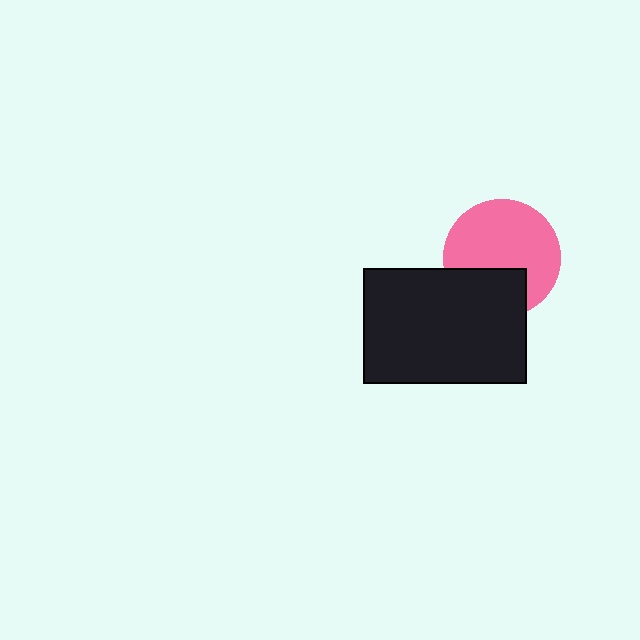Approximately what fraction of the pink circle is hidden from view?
Roughly 31% of the pink circle is hidden behind the black rectangle.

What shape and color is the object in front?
The object in front is a black rectangle.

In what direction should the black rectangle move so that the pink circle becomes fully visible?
The black rectangle should move down. That is the shortest direction to clear the overlap and leave the pink circle fully visible.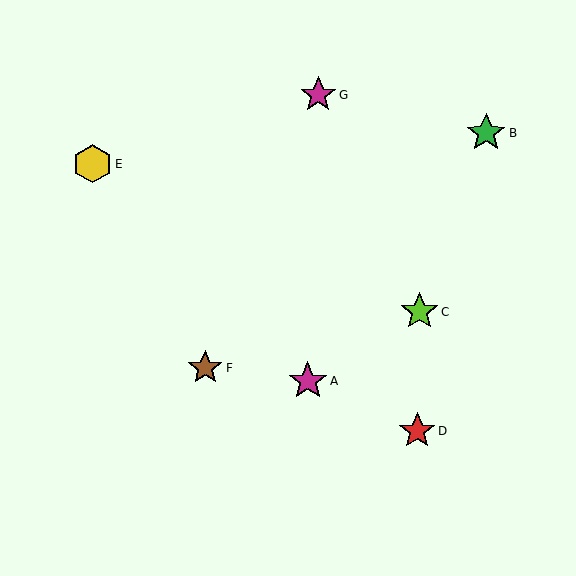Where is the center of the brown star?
The center of the brown star is at (205, 368).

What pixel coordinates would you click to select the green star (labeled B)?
Click at (486, 133) to select the green star B.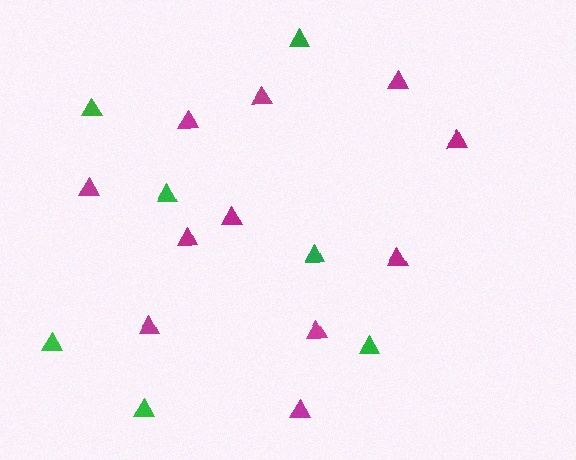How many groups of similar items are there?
There are 2 groups: one group of green triangles (7) and one group of magenta triangles (11).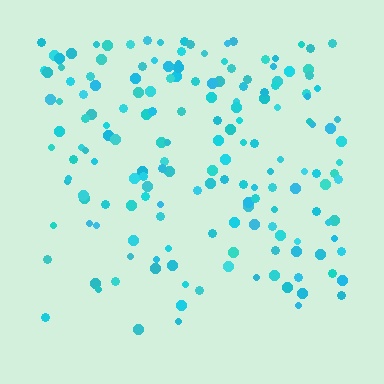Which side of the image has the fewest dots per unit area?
The bottom.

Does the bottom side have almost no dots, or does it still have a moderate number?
Still a moderate number, just noticeably fewer than the top.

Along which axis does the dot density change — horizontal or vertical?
Vertical.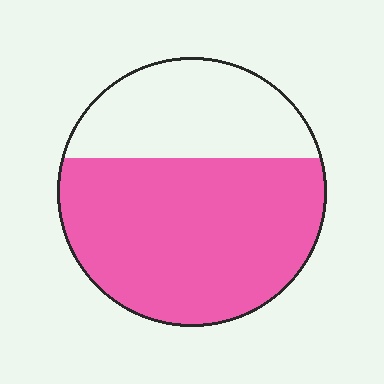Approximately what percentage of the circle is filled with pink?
Approximately 65%.